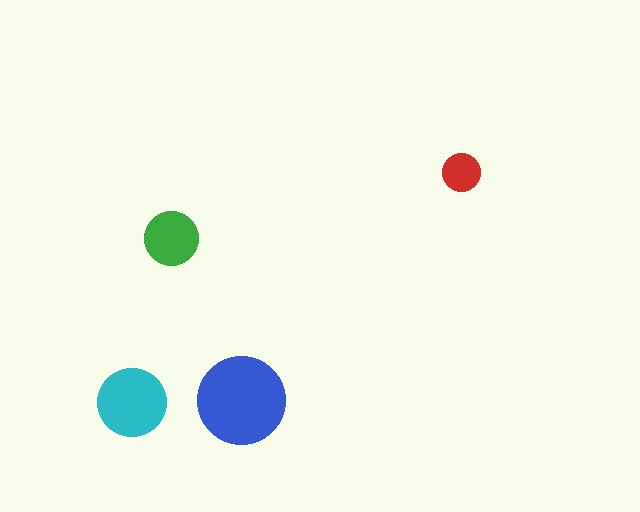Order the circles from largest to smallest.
the blue one, the cyan one, the green one, the red one.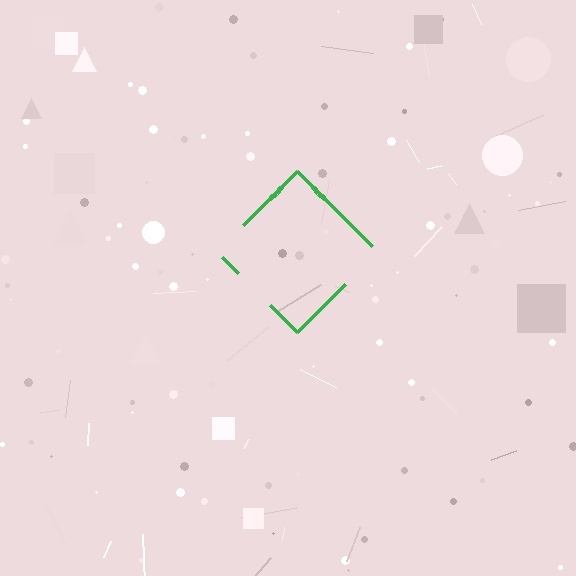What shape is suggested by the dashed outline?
The dashed outline suggests a diamond.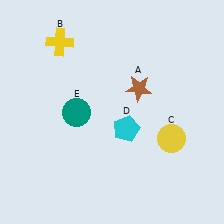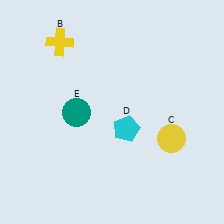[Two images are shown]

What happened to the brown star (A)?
The brown star (A) was removed in Image 2. It was in the top-right area of Image 1.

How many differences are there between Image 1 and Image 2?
There is 1 difference between the two images.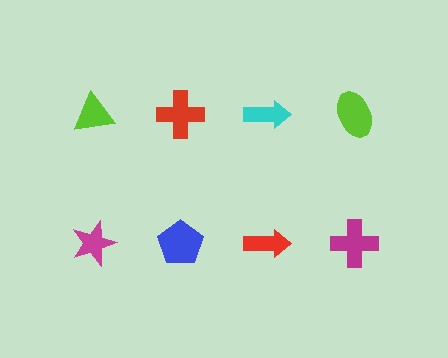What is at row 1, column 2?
A red cross.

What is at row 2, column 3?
A red arrow.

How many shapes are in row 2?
4 shapes.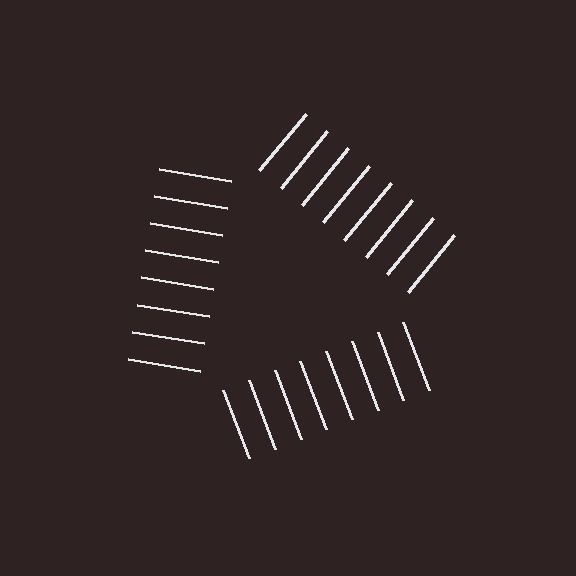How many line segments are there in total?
24 — 8 along each of the 3 edges.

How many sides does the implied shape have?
3 sides — the line-ends trace a triangle.